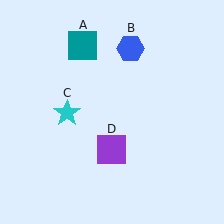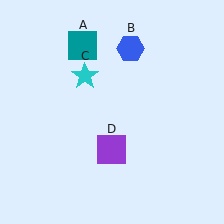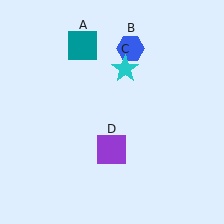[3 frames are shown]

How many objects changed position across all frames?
1 object changed position: cyan star (object C).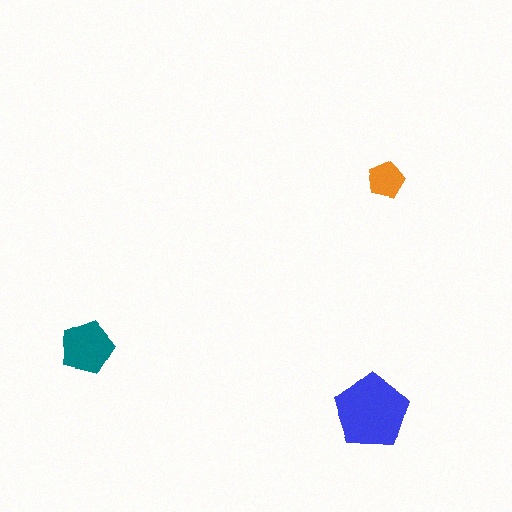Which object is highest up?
The orange pentagon is topmost.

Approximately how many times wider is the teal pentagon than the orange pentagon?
About 1.5 times wider.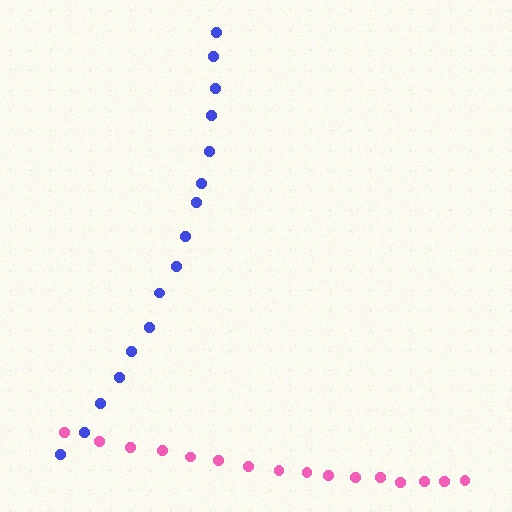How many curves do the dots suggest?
There are 2 distinct paths.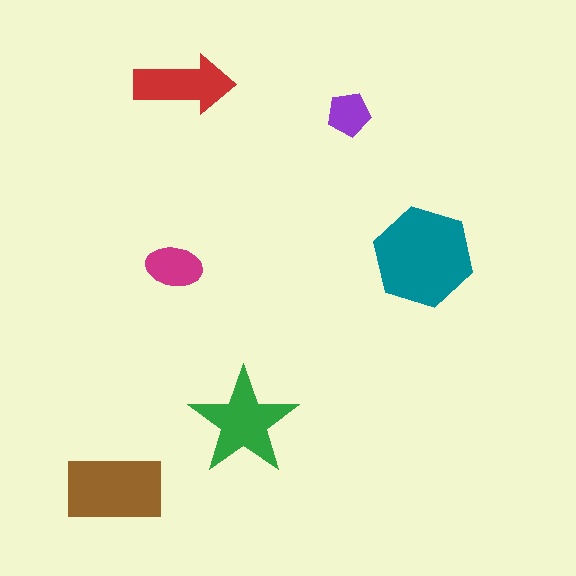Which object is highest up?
The red arrow is topmost.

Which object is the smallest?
The purple pentagon.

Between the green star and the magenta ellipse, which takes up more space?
The green star.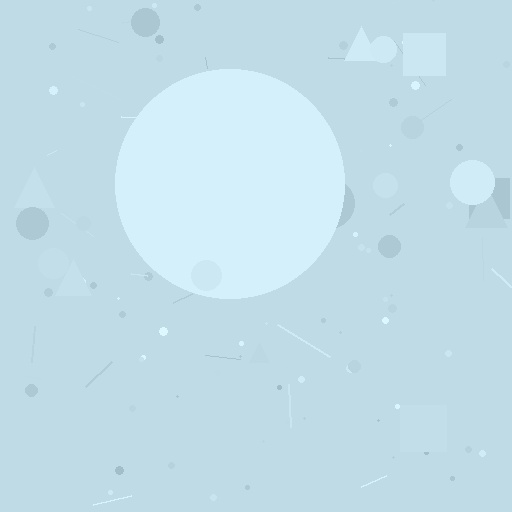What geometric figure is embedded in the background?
A circle is embedded in the background.